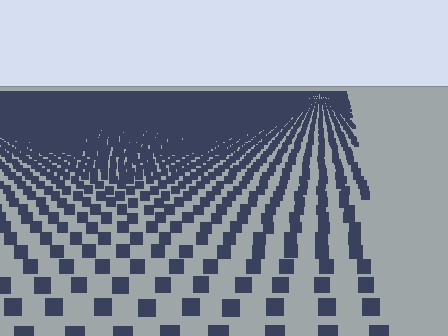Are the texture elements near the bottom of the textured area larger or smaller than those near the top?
Larger. Near the bottom, elements are closer to the viewer and appear at a bigger on-screen size.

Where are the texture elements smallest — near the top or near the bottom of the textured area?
Near the top.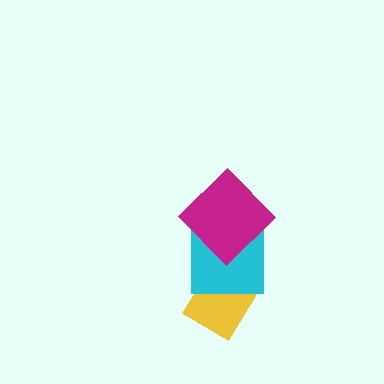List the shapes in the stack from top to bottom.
From top to bottom: the magenta diamond, the cyan square, the yellow diamond.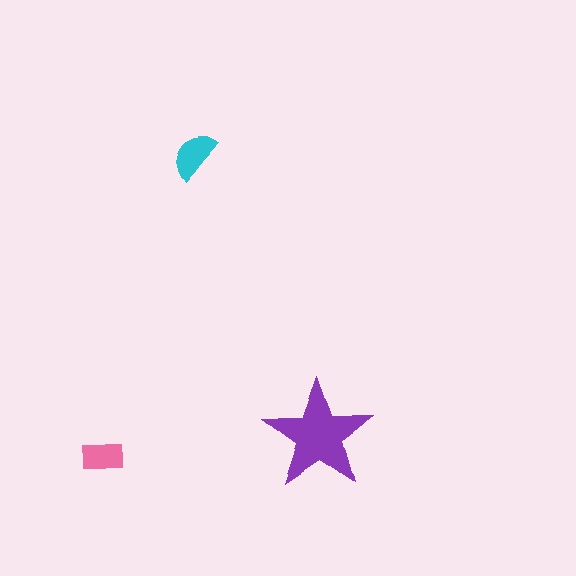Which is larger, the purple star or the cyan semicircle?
The purple star.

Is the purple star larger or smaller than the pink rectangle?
Larger.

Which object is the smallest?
The pink rectangle.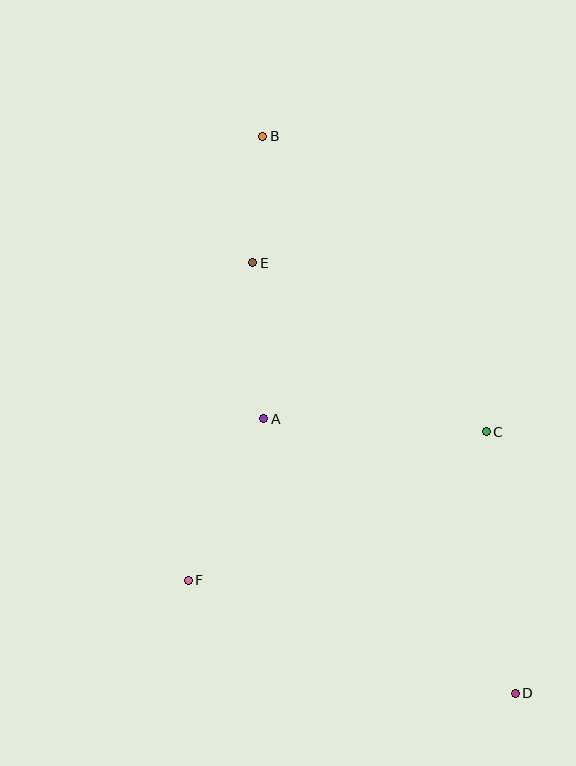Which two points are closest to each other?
Points B and E are closest to each other.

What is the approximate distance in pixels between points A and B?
The distance between A and B is approximately 283 pixels.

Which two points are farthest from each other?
Points B and D are farthest from each other.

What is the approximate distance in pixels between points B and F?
The distance between B and F is approximately 451 pixels.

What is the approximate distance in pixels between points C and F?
The distance between C and F is approximately 333 pixels.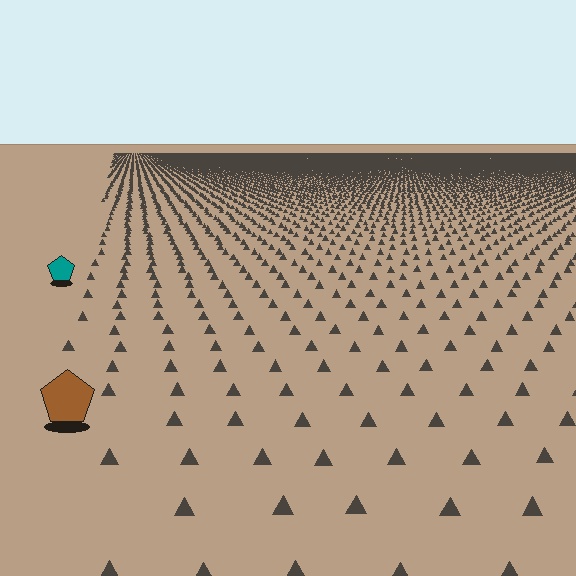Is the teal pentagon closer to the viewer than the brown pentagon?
No. The brown pentagon is closer — you can tell from the texture gradient: the ground texture is coarser near it.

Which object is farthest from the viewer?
The teal pentagon is farthest from the viewer. It appears smaller and the ground texture around it is denser.